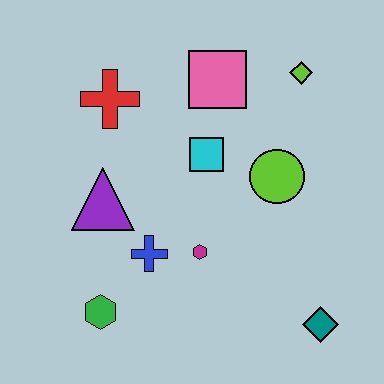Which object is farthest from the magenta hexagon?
The lime diamond is farthest from the magenta hexagon.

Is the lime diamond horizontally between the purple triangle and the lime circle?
No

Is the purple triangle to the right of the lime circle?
No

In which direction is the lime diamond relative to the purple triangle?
The lime diamond is to the right of the purple triangle.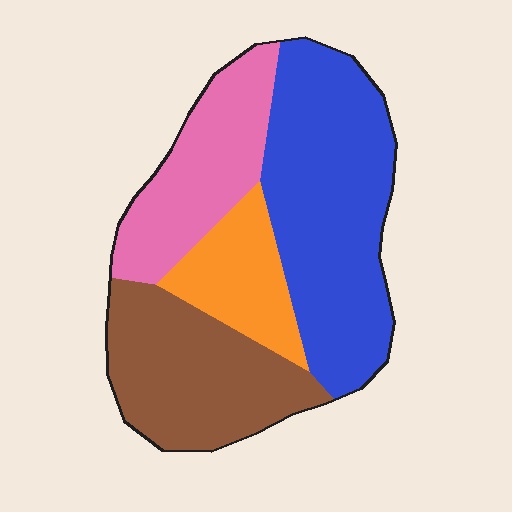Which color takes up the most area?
Blue, at roughly 40%.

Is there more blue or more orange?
Blue.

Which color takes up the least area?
Orange, at roughly 15%.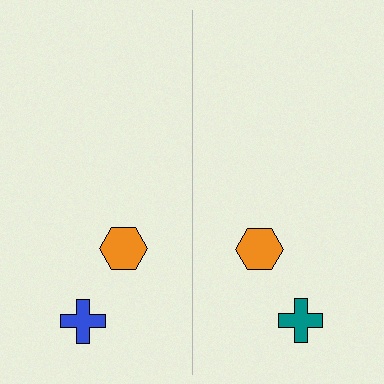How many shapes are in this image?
There are 4 shapes in this image.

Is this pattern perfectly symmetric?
No, the pattern is not perfectly symmetric. The teal cross on the right side breaks the symmetry — its mirror counterpart is blue.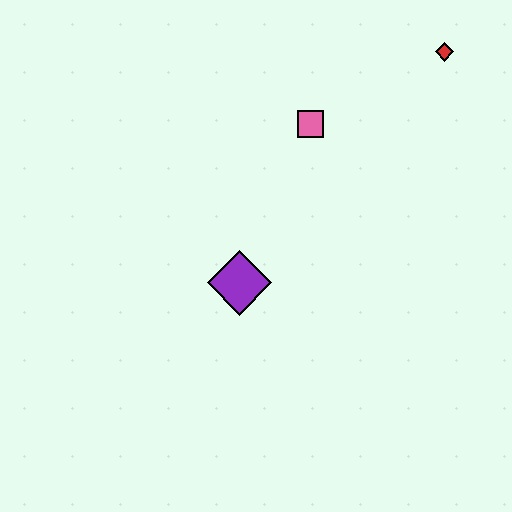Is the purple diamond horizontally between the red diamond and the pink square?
No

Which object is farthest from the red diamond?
The purple diamond is farthest from the red diamond.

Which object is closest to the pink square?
The red diamond is closest to the pink square.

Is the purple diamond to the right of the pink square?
No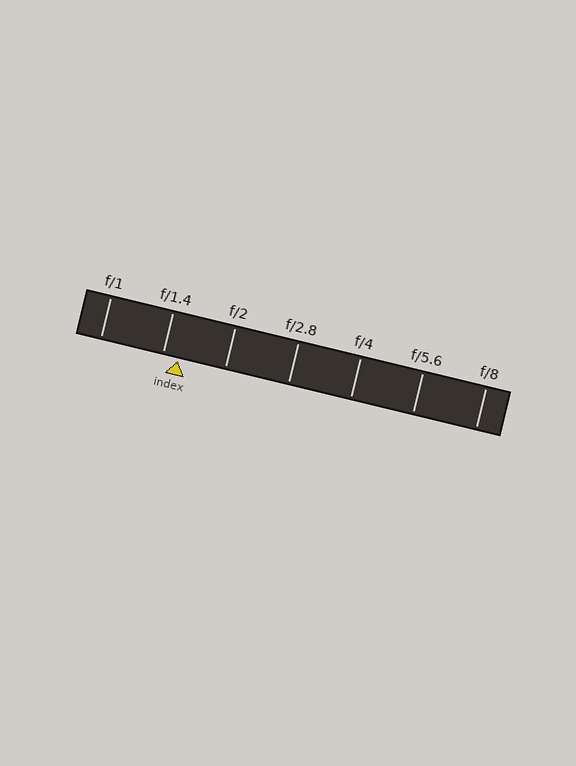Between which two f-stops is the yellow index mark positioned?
The index mark is between f/1.4 and f/2.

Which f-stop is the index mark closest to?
The index mark is closest to f/1.4.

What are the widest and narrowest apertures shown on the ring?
The widest aperture shown is f/1 and the narrowest is f/8.